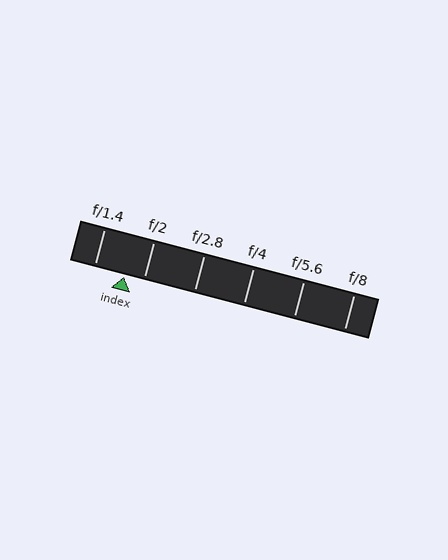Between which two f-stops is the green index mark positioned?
The index mark is between f/1.4 and f/2.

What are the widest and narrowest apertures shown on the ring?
The widest aperture shown is f/1.4 and the narrowest is f/8.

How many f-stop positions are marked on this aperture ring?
There are 6 f-stop positions marked.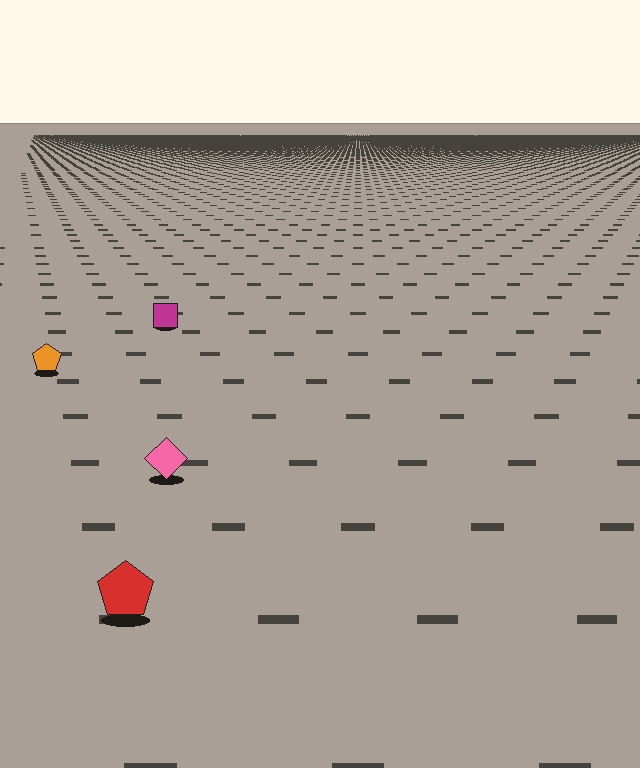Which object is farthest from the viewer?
The magenta square is farthest from the viewer. It appears smaller and the ground texture around it is denser.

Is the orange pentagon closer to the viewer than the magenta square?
Yes. The orange pentagon is closer — you can tell from the texture gradient: the ground texture is coarser near it.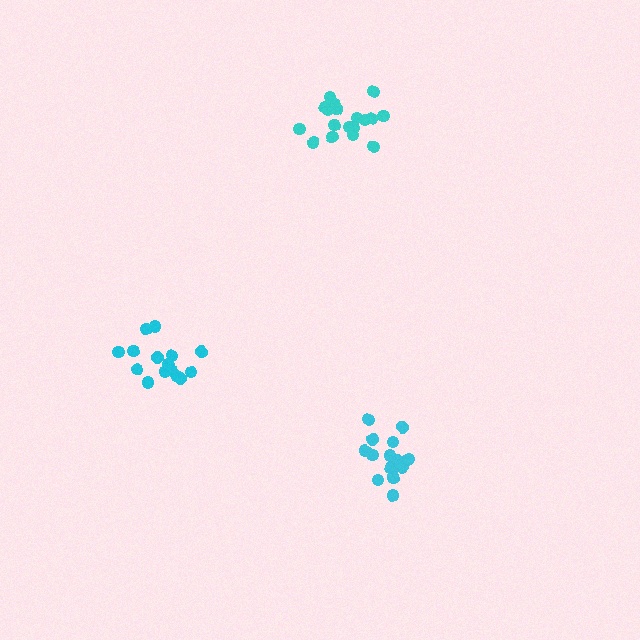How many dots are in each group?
Group 1: 18 dots, Group 2: 15 dots, Group 3: 18 dots (51 total).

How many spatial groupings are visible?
There are 3 spatial groupings.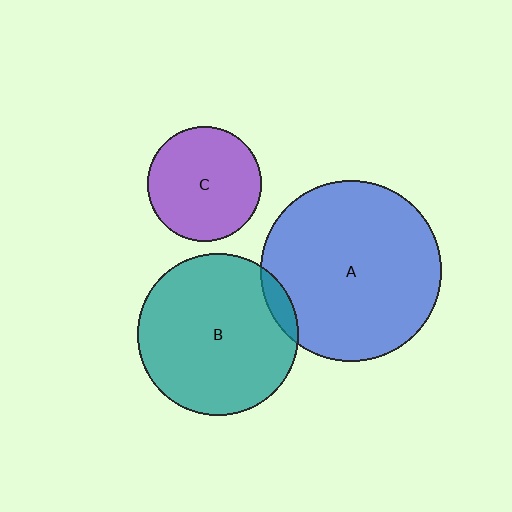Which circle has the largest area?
Circle A (blue).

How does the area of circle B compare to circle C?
Approximately 2.0 times.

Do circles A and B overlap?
Yes.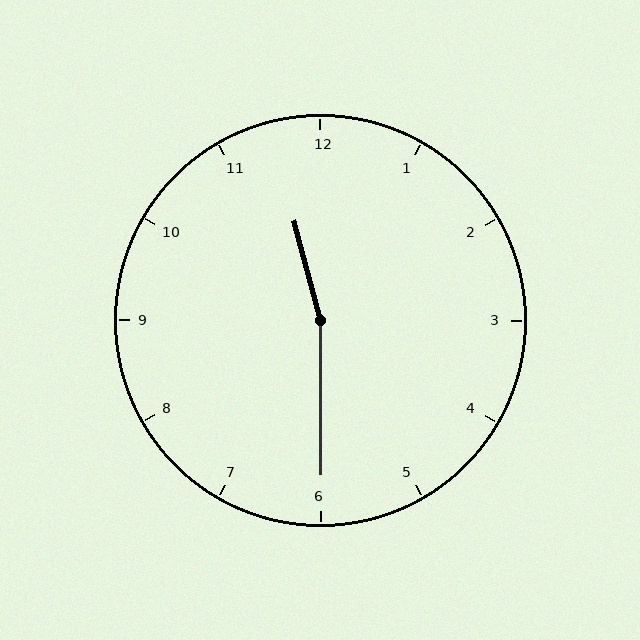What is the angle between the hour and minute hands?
Approximately 165 degrees.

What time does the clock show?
11:30.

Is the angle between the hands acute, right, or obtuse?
It is obtuse.